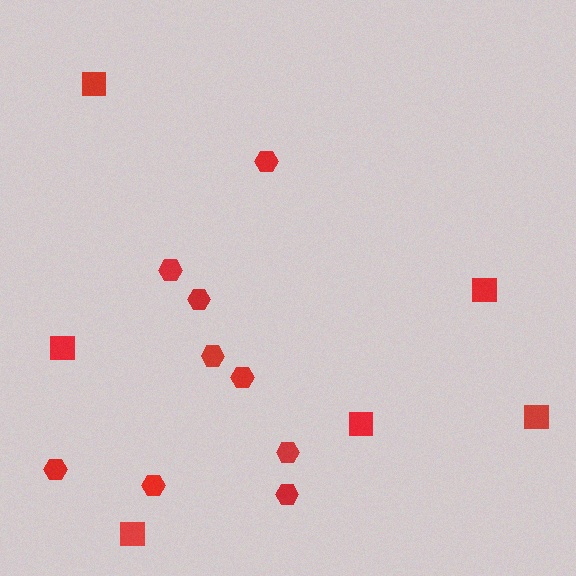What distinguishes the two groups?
There are 2 groups: one group of hexagons (9) and one group of squares (6).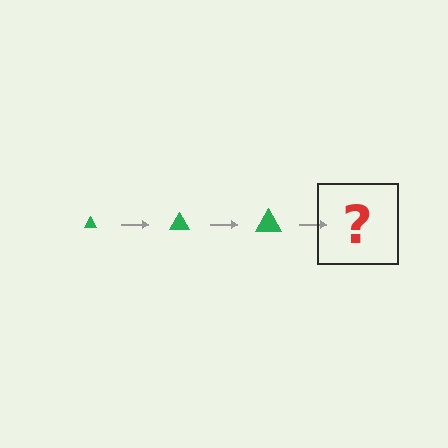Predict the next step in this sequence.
The next step is a green triangle, larger than the previous one.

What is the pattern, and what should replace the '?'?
The pattern is that the triangle gets progressively larger each step. The '?' should be a green triangle, larger than the previous one.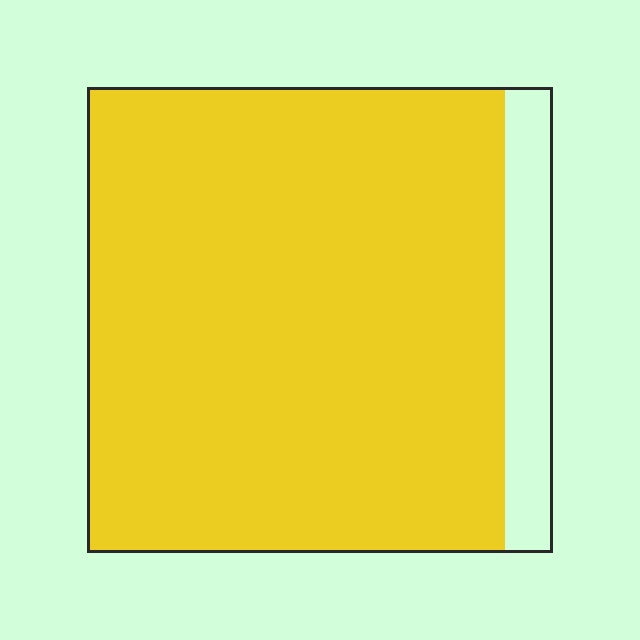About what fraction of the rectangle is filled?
About nine tenths (9/10).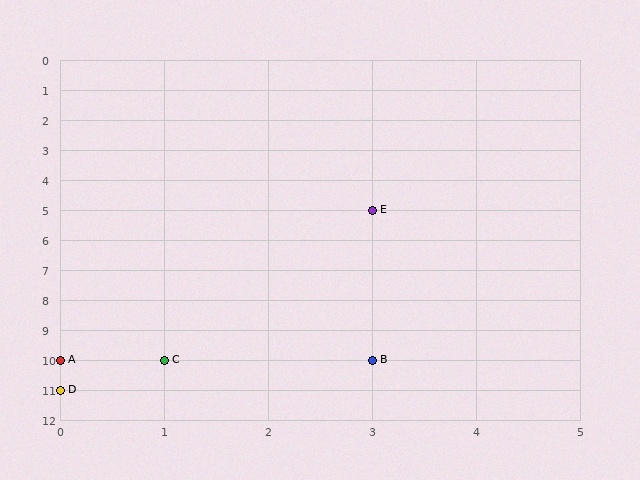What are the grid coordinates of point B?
Point B is at grid coordinates (3, 10).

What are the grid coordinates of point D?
Point D is at grid coordinates (0, 11).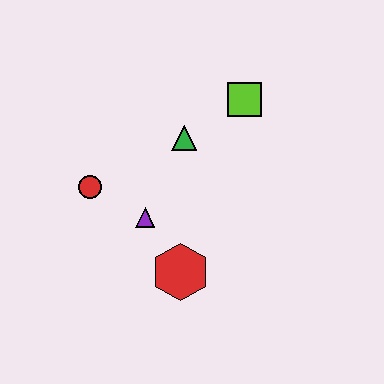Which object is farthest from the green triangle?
The red hexagon is farthest from the green triangle.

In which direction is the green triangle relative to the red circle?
The green triangle is to the right of the red circle.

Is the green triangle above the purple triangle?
Yes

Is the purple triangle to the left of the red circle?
No